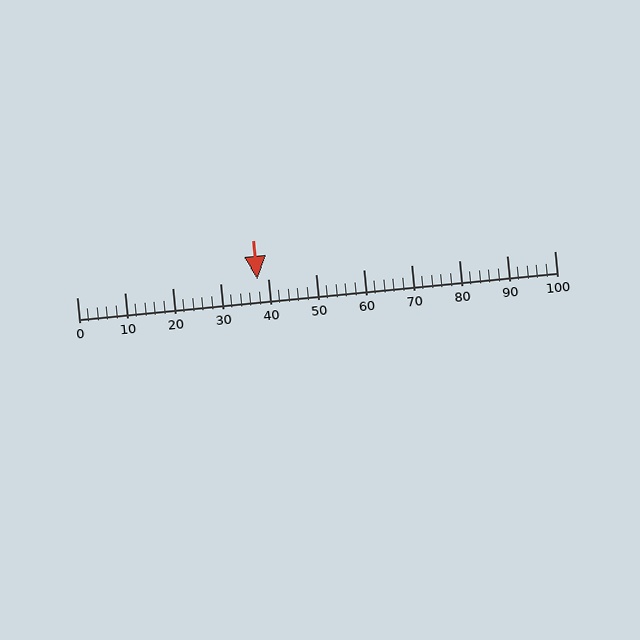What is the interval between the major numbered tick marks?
The major tick marks are spaced 10 units apart.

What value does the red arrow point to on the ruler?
The red arrow points to approximately 38.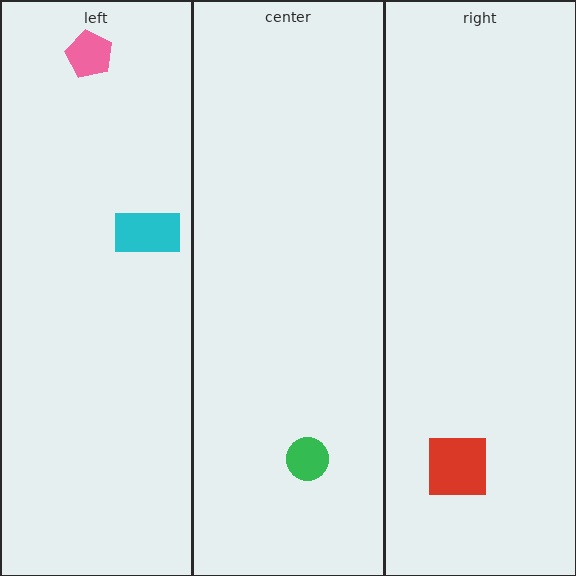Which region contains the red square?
The right region.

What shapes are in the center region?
The green circle.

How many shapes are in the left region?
2.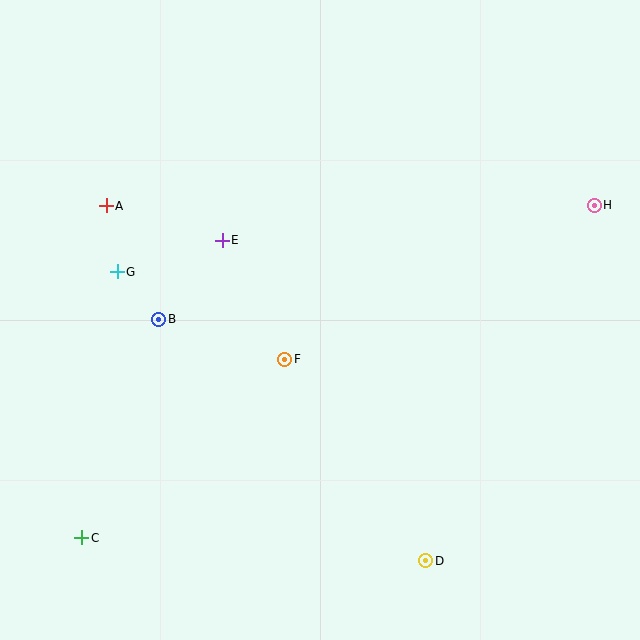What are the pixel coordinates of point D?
Point D is at (426, 561).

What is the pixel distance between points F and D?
The distance between F and D is 246 pixels.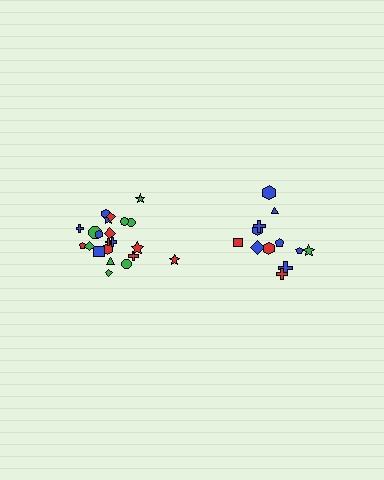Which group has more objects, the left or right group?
The left group.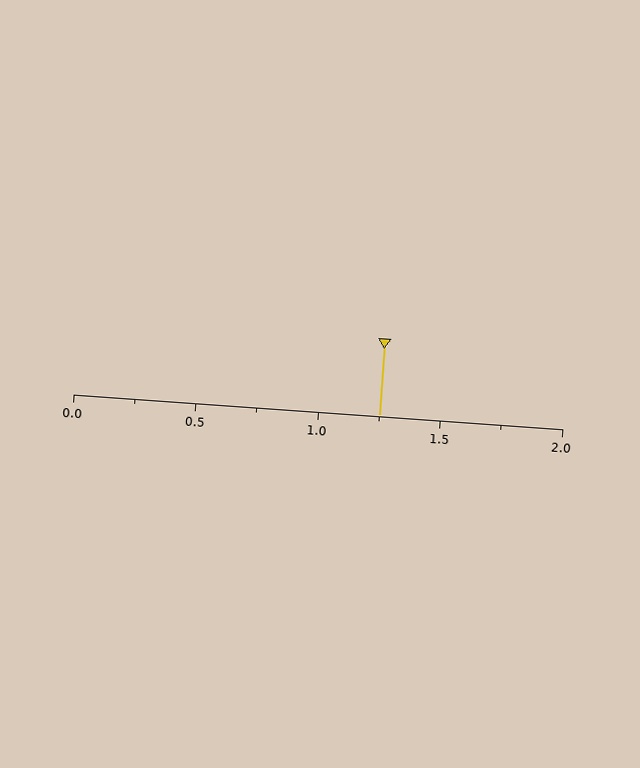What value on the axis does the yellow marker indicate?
The marker indicates approximately 1.25.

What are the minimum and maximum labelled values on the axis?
The axis runs from 0.0 to 2.0.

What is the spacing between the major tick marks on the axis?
The major ticks are spaced 0.5 apart.